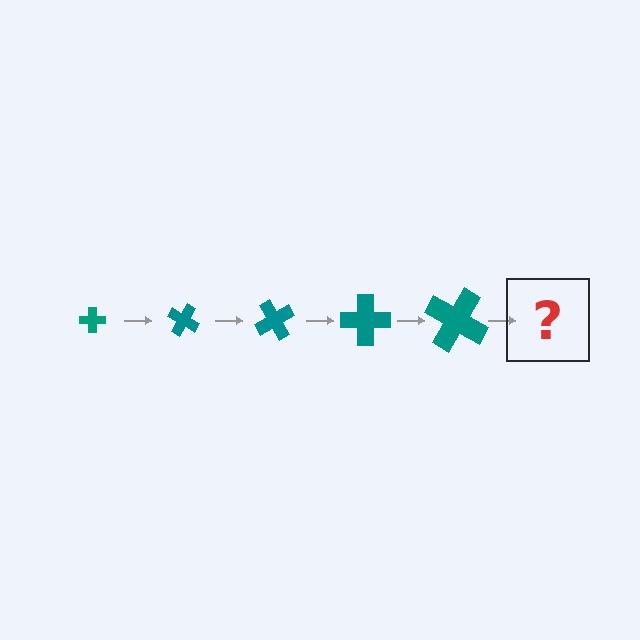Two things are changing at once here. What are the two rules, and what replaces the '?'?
The two rules are that the cross grows larger each step and it rotates 30 degrees each step. The '?' should be a cross, larger than the previous one and rotated 150 degrees from the start.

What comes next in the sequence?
The next element should be a cross, larger than the previous one and rotated 150 degrees from the start.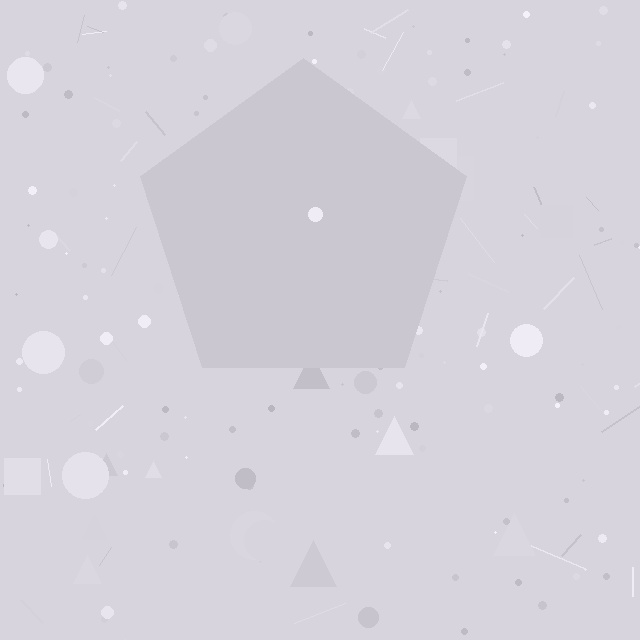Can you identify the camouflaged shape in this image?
The camouflaged shape is a pentagon.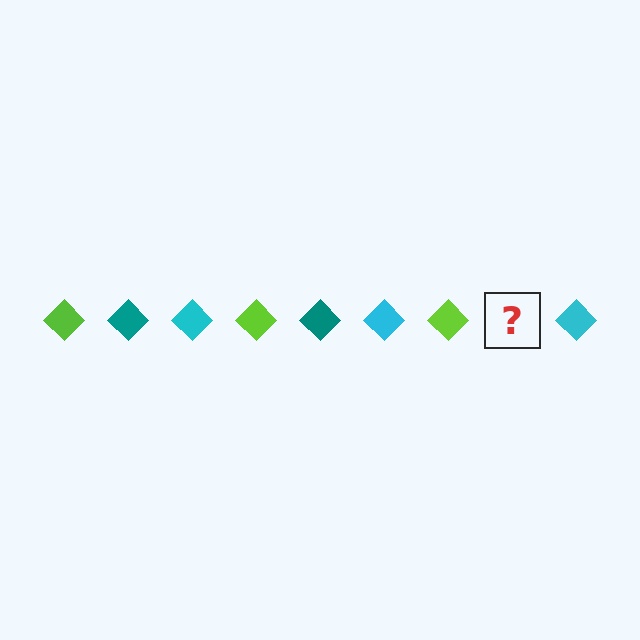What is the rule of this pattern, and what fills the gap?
The rule is that the pattern cycles through lime, teal, cyan diamonds. The gap should be filled with a teal diamond.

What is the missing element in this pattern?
The missing element is a teal diamond.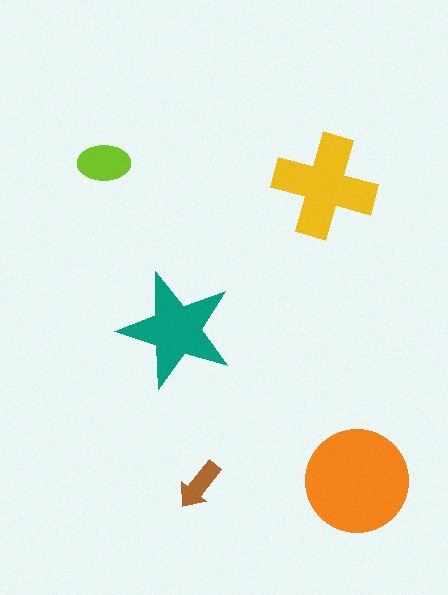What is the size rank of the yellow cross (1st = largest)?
2nd.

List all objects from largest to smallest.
The orange circle, the yellow cross, the teal star, the lime ellipse, the brown arrow.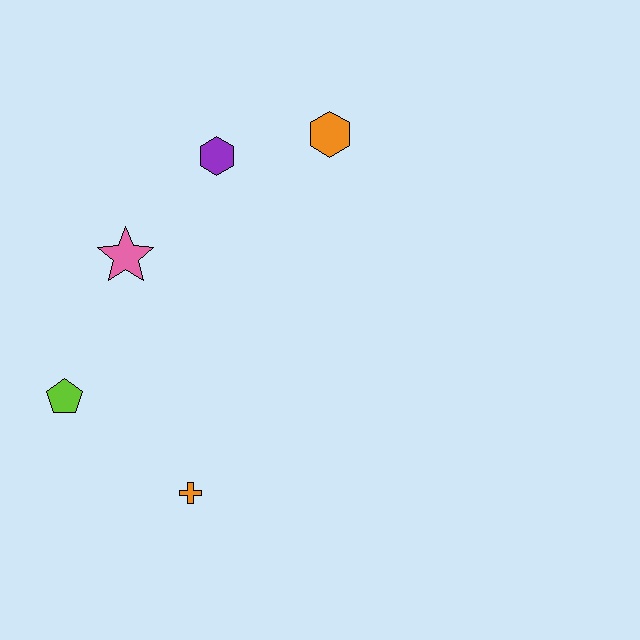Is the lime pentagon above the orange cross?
Yes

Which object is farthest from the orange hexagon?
The orange cross is farthest from the orange hexagon.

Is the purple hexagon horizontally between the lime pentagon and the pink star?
No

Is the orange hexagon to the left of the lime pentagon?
No